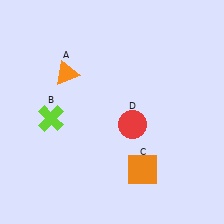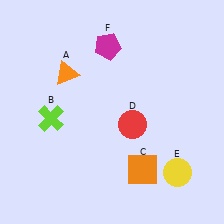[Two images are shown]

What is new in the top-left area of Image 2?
A magenta pentagon (F) was added in the top-left area of Image 2.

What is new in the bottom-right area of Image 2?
A yellow circle (E) was added in the bottom-right area of Image 2.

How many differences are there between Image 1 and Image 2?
There are 2 differences between the two images.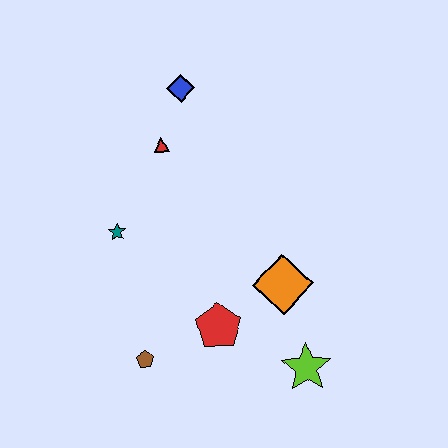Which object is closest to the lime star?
The orange diamond is closest to the lime star.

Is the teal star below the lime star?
No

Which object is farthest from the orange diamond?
The blue diamond is farthest from the orange diamond.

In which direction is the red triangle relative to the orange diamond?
The red triangle is above the orange diamond.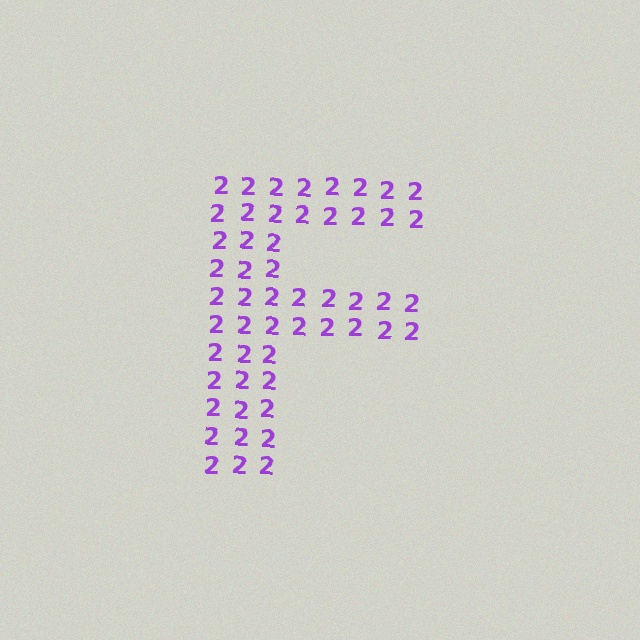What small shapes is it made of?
It is made of small digit 2's.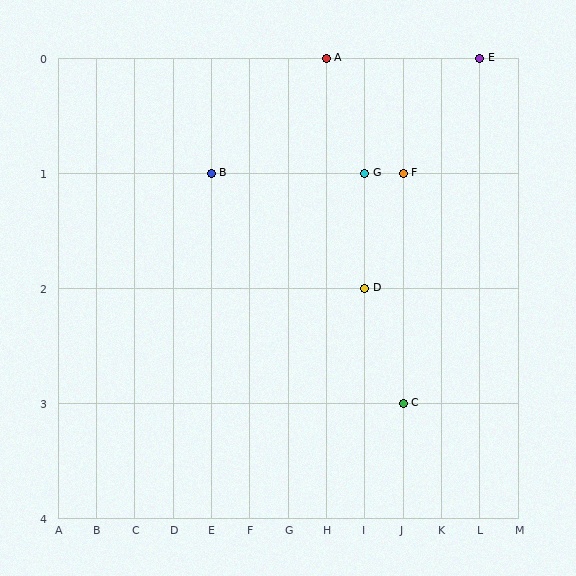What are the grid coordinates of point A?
Point A is at grid coordinates (H, 0).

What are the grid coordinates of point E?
Point E is at grid coordinates (L, 0).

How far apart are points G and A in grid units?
Points G and A are 1 column and 1 row apart (about 1.4 grid units diagonally).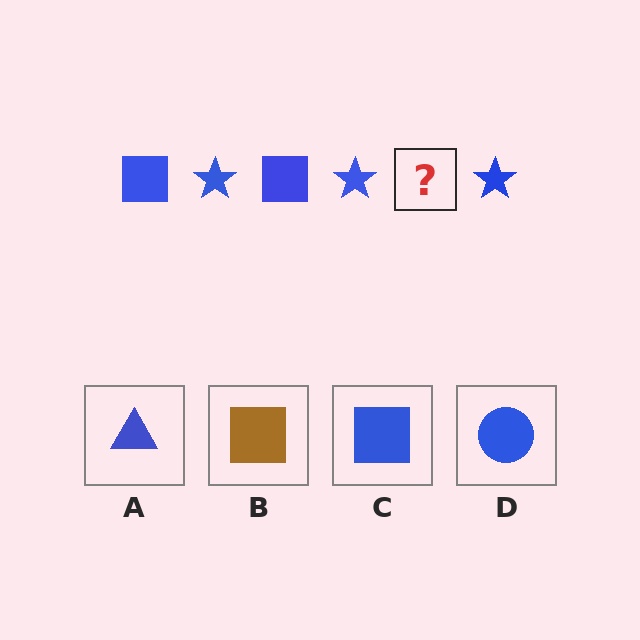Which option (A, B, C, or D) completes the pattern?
C.